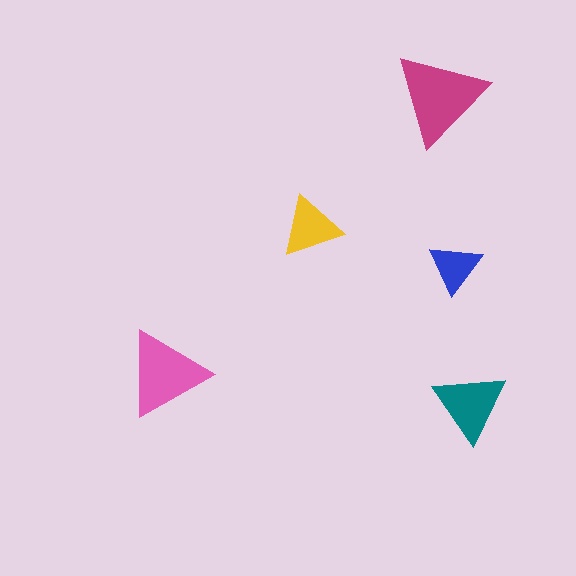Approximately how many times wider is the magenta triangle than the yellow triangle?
About 1.5 times wider.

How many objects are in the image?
There are 5 objects in the image.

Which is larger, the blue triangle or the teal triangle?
The teal one.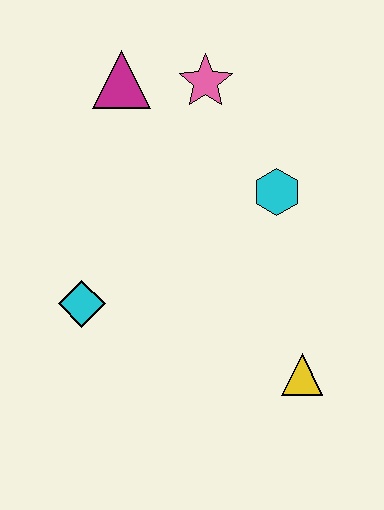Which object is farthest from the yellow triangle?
The magenta triangle is farthest from the yellow triangle.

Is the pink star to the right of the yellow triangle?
No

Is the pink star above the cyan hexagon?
Yes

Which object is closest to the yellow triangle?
The cyan hexagon is closest to the yellow triangle.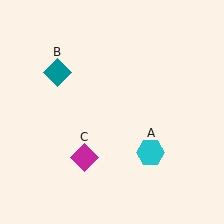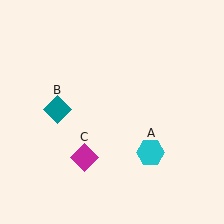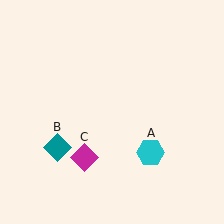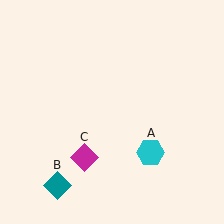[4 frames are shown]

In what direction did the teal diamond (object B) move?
The teal diamond (object B) moved down.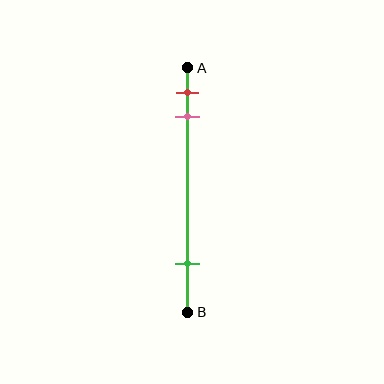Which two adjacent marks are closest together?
The red and pink marks are the closest adjacent pair.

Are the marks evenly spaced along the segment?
No, the marks are not evenly spaced.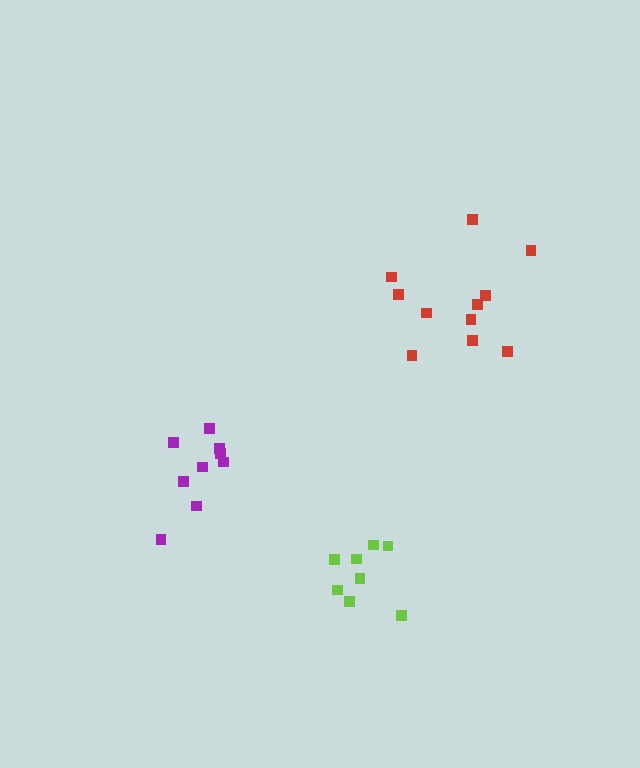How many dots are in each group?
Group 1: 8 dots, Group 2: 9 dots, Group 3: 11 dots (28 total).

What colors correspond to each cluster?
The clusters are colored: lime, purple, red.